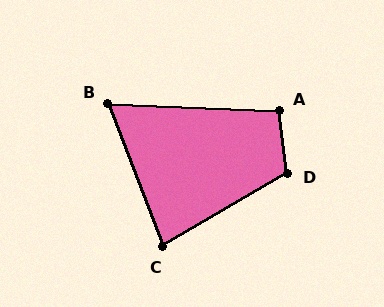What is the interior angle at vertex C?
Approximately 81 degrees (acute).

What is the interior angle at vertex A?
Approximately 99 degrees (obtuse).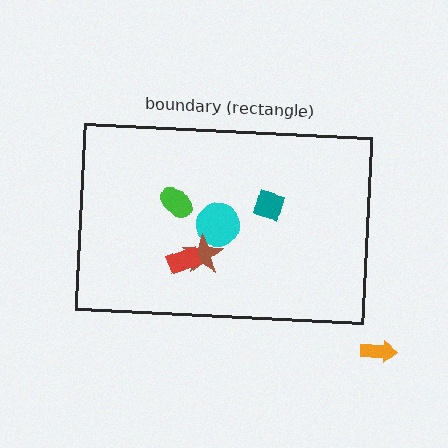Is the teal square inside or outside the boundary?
Inside.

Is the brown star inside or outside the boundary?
Inside.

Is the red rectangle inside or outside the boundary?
Inside.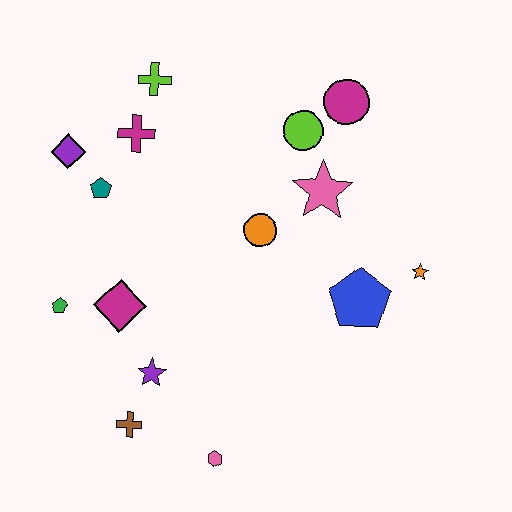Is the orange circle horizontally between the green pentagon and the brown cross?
No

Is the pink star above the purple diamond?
No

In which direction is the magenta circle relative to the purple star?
The magenta circle is above the purple star.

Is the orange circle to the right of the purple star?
Yes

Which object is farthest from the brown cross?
The magenta circle is farthest from the brown cross.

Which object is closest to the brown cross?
The purple star is closest to the brown cross.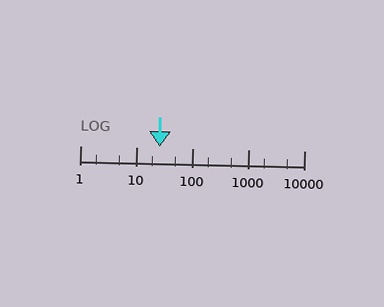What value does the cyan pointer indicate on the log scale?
The pointer indicates approximately 26.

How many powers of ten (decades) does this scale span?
The scale spans 4 decades, from 1 to 10000.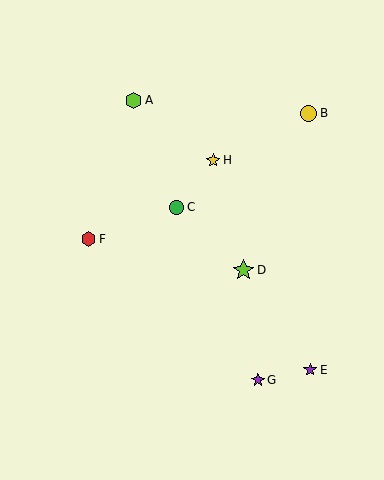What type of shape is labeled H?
Shape H is a yellow star.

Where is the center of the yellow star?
The center of the yellow star is at (213, 160).